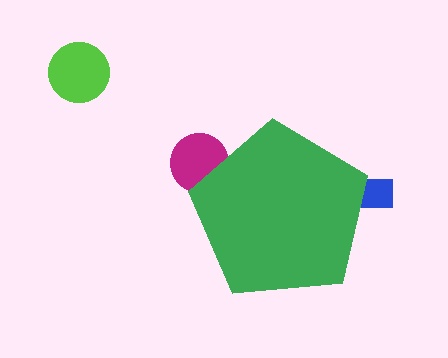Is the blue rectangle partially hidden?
Yes, the blue rectangle is partially hidden behind the green pentagon.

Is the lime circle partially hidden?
No, the lime circle is fully visible.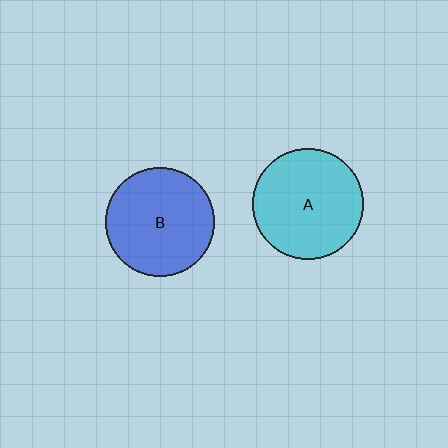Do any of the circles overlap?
No, none of the circles overlap.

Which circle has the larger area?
Circle A (cyan).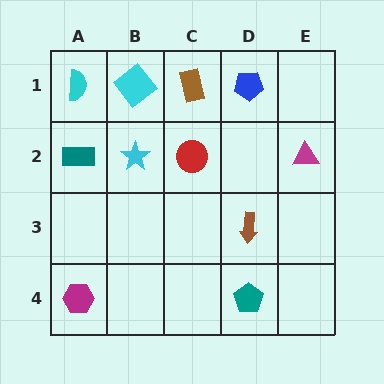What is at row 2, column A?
A teal rectangle.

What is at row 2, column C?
A red circle.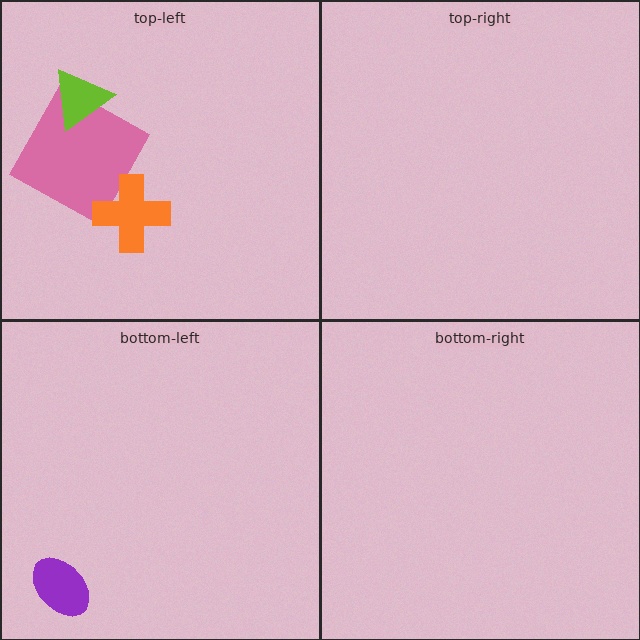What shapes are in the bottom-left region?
The purple ellipse.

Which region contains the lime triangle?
The top-left region.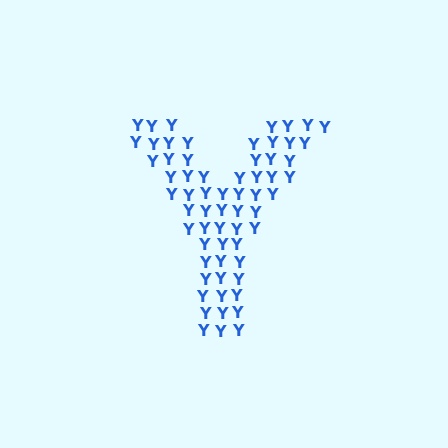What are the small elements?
The small elements are letter Y's.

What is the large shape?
The large shape is the letter Y.